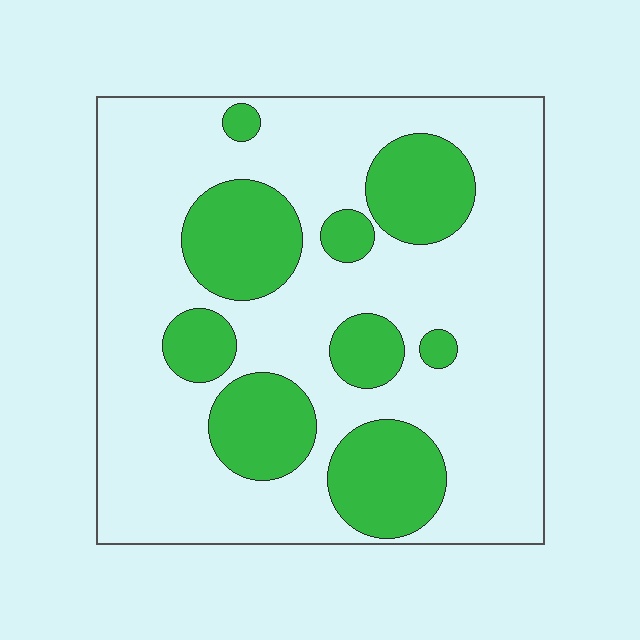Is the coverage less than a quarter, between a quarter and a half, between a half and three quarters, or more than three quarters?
Between a quarter and a half.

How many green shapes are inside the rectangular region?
9.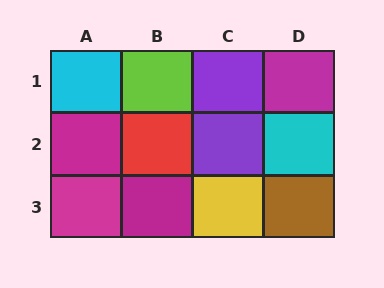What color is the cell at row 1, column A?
Cyan.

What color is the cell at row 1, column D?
Magenta.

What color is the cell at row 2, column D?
Cyan.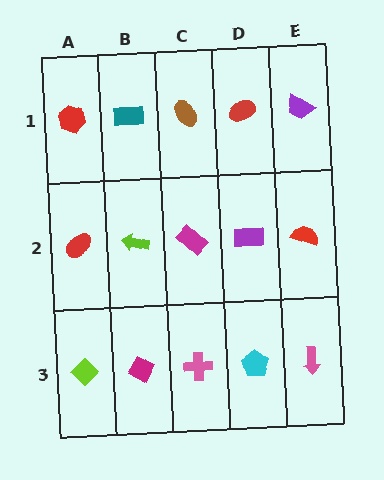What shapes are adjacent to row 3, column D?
A purple rectangle (row 2, column D), a pink cross (row 3, column C), a pink arrow (row 3, column E).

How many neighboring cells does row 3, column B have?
3.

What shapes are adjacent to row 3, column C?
A magenta rectangle (row 2, column C), a magenta diamond (row 3, column B), a cyan pentagon (row 3, column D).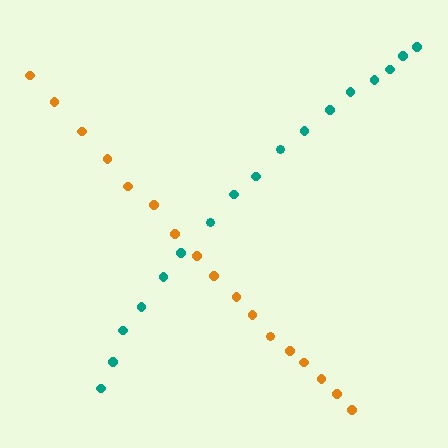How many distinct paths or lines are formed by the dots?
There are 2 distinct paths.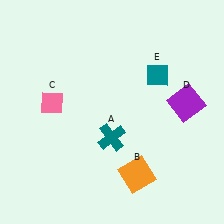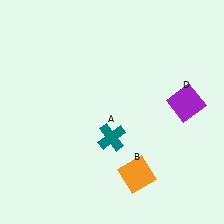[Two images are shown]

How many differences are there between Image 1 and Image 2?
There are 2 differences between the two images.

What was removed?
The teal diamond (E), the pink diamond (C) were removed in Image 2.